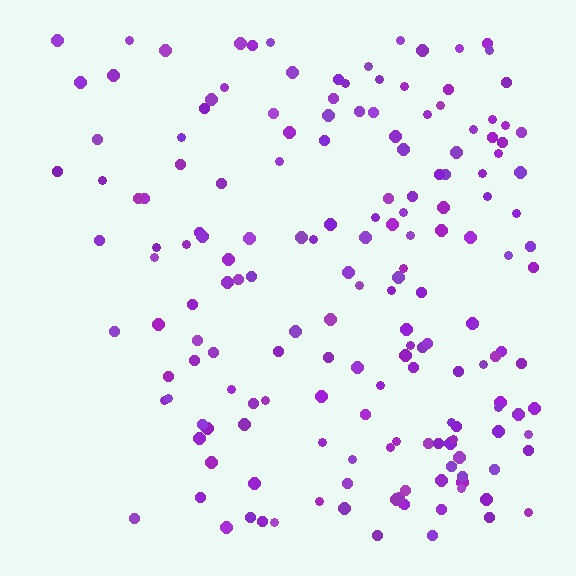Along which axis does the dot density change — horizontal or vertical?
Horizontal.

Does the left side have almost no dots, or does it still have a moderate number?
Still a moderate number, just noticeably fewer than the right.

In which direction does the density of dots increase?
From left to right, with the right side densest.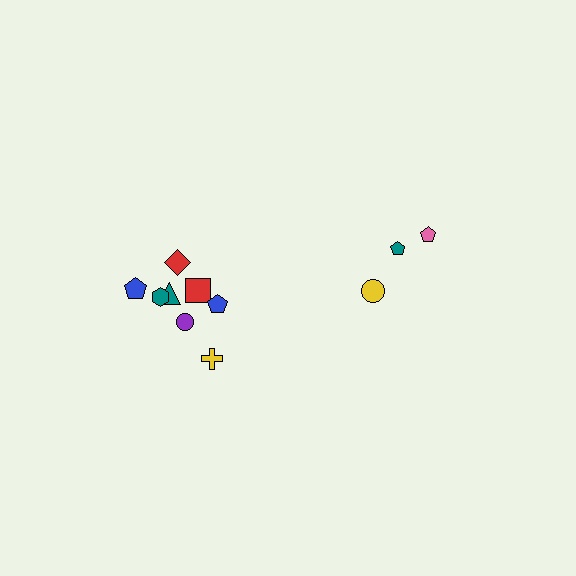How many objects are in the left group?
There are 8 objects.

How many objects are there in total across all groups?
There are 11 objects.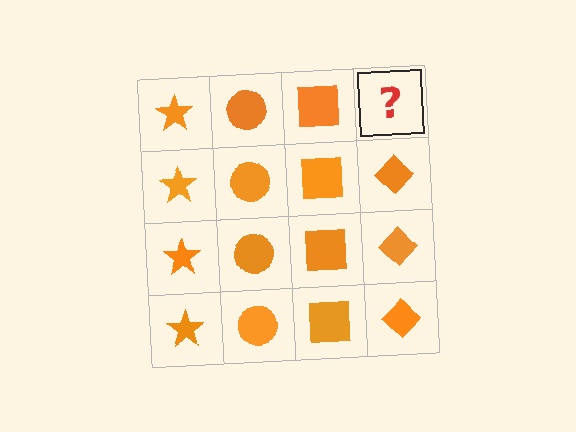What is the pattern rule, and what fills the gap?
The rule is that each column has a consistent shape. The gap should be filled with an orange diamond.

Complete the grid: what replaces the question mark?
The question mark should be replaced with an orange diamond.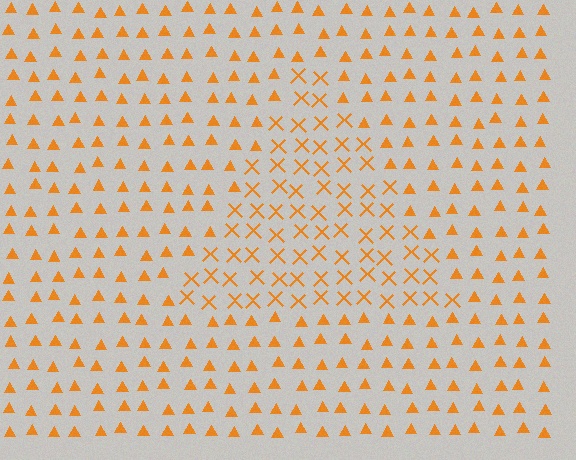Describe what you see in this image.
The image is filled with small orange elements arranged in a uniform grid. A triangle-shaped region contains X marks, while the surrounding area contains triangles. The boundary is defined purely by the change in element shape.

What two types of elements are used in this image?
The image uses X marks inside the triangle region and triangles outside it.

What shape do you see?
I see a triangle.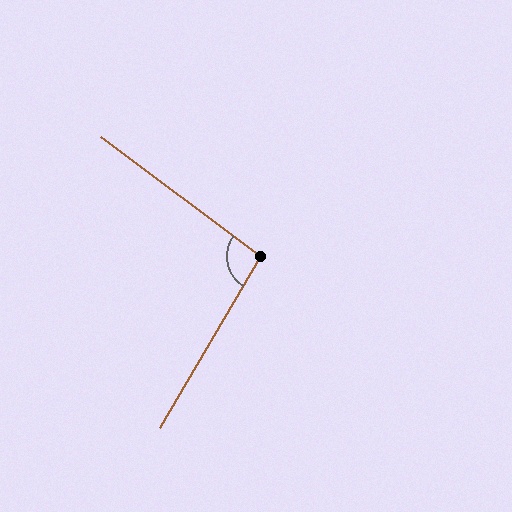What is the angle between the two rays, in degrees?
Approximately 96 degrees.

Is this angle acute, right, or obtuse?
It is obtuse.